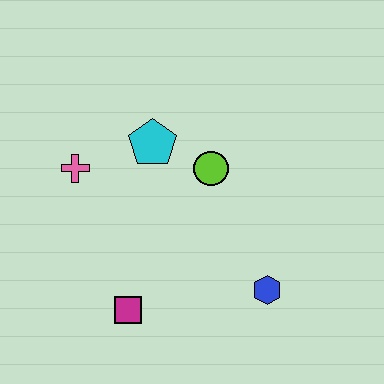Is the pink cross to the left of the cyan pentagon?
Yes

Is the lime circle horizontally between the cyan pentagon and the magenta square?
No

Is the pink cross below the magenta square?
No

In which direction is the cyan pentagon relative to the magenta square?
The cyan pentagon is above the magenta square.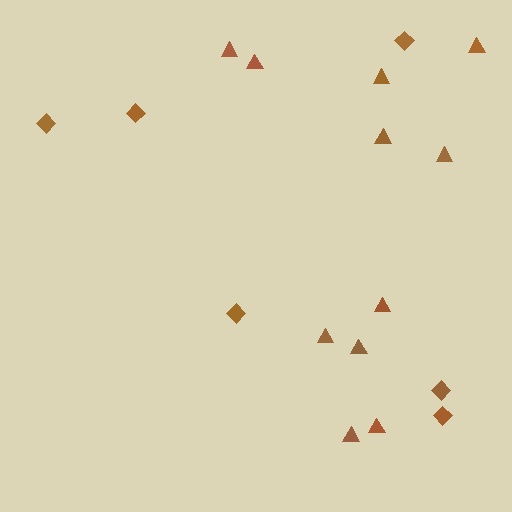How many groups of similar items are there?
There are 2 groups: one group of diamonds (6) and one group of triangles (11).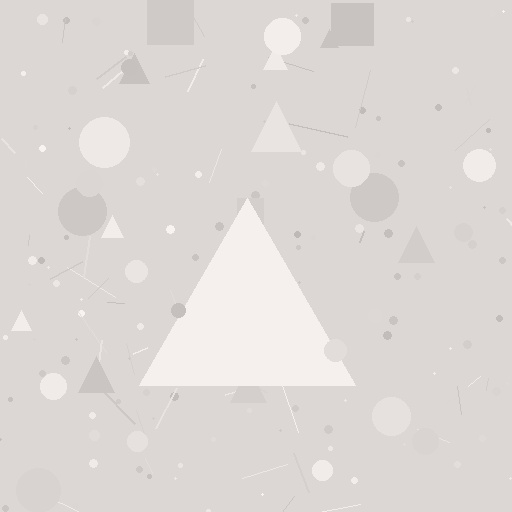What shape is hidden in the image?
A triangle is hidden in the image.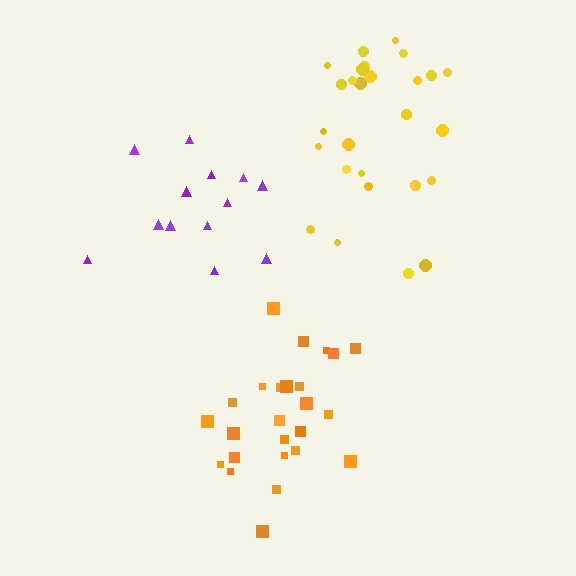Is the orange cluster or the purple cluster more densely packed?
Orange.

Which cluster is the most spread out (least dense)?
Purple.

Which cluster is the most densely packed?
Orange.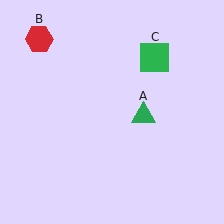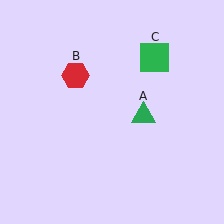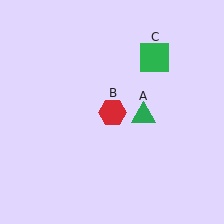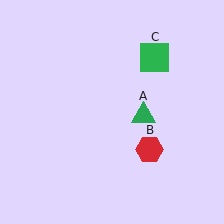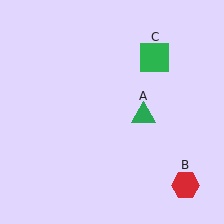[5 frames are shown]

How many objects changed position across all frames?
1 object changed position: red hexagon (object B).